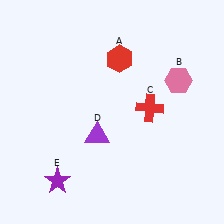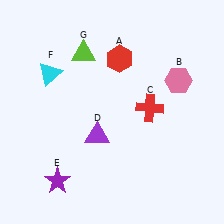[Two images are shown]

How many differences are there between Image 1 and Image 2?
There are 2 differences between the two images.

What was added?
A cyan triangle (F), a lime triangle (G) were added in Image 2.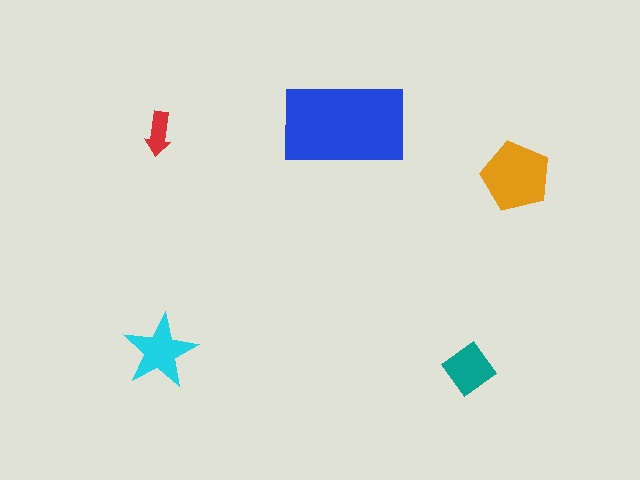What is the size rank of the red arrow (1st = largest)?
5th.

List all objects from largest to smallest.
The blue rectangle, the orange pentagon, the cyan star, the teal diamond, the red arrow.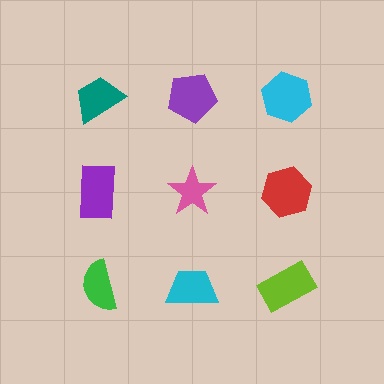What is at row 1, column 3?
A cyan hexagon.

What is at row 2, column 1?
A purple rectangle.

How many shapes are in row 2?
3 shapes.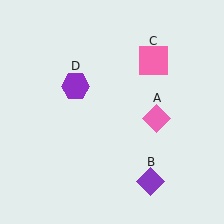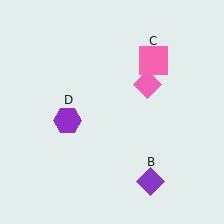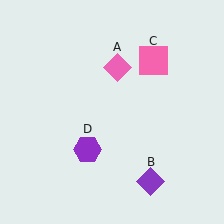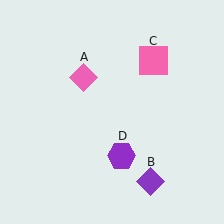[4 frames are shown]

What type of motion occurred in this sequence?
The pink diamond (object A), purple hexagon (object D) rotated counterclockwise around the center of the scene.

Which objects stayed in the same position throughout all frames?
Purple diamond (object B) and pink square (object C) remained stationary.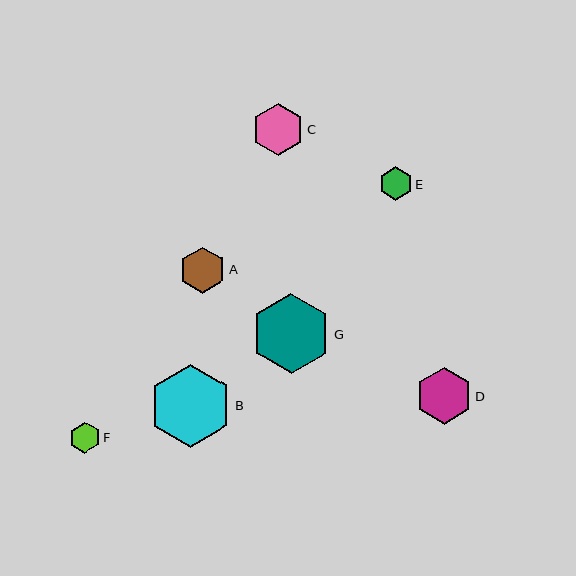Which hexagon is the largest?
Hexagon B is the largest with a size of approximately 83 pixels.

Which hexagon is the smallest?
Hexagon F is the smallest with a size of approximately 31 pixels.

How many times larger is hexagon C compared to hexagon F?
Hexagon C is approximately 1.7 times the size of hexagon F.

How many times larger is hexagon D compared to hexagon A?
Hexagon D is approximately 1.2 times the size of hexagon A.